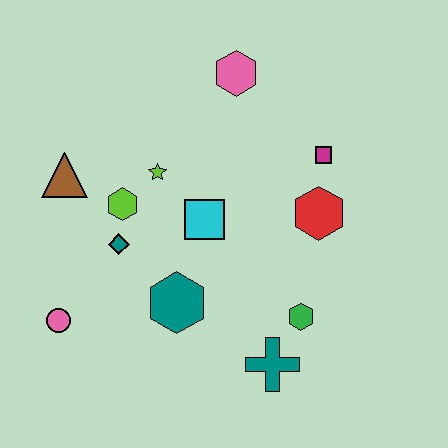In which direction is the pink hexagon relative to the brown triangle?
The pink hexagon is to the right of the brown triangle.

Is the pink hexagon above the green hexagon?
Yes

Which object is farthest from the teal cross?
The pink hexagon is farthest from the teal cross.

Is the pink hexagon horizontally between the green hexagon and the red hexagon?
No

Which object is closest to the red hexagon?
The magenta square is closest to the red hexagon.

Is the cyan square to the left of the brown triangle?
No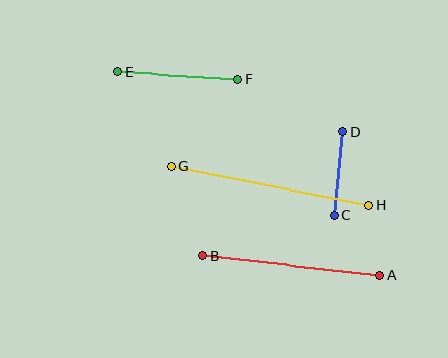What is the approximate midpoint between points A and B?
The midpoint is at approximately (292, 265) pixels.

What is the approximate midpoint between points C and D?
The midpoint is at approximately (339, 173) pixels.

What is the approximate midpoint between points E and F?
The midpoint is at approximately (177, 76) pixels.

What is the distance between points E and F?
The distance is approximately 120 pixels.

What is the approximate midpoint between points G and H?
The midpoint is at approximately (270, 186) pixels.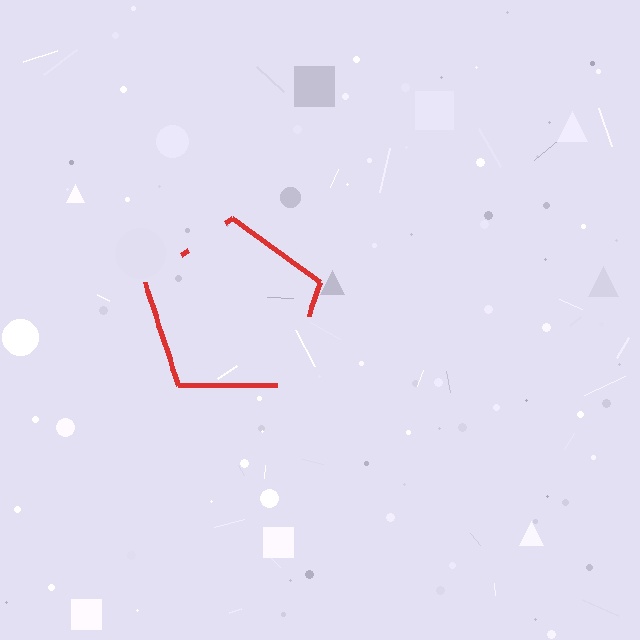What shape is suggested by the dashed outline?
The dashed outline suggests a pentagon.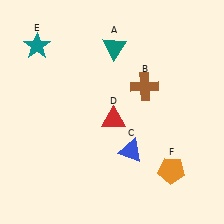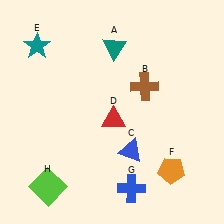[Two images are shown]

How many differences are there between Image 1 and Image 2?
There are 2 differences between the two images.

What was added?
A blue cross (G), a lime square (H) were added in Image 2.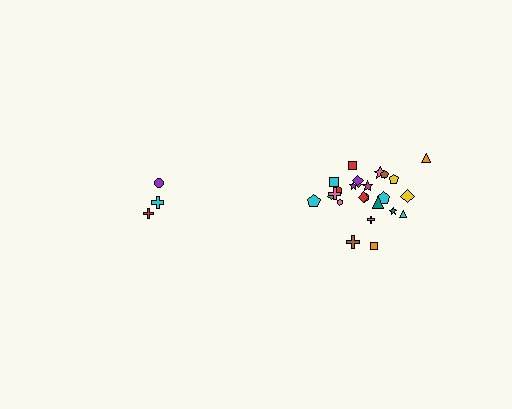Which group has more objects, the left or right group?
The right group.